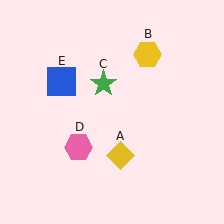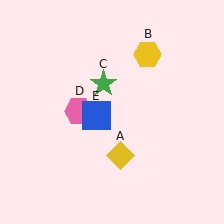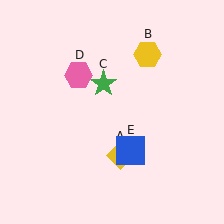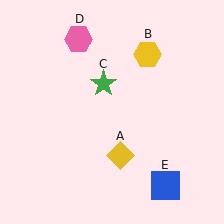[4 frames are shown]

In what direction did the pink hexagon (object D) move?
The pink hexagon (object D) moved up.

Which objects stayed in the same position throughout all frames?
Yellow diamond (object A) and yellow hexagon (object B) and green star (object C) remained stationary.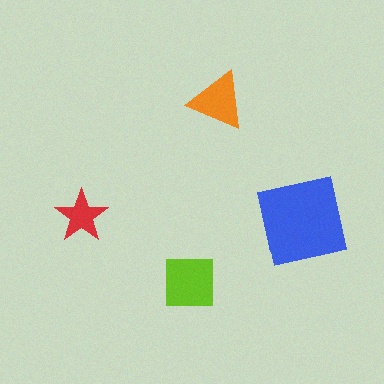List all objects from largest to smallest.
The blue square, the lime square, the orange triangle, the red star.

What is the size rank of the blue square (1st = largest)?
1st.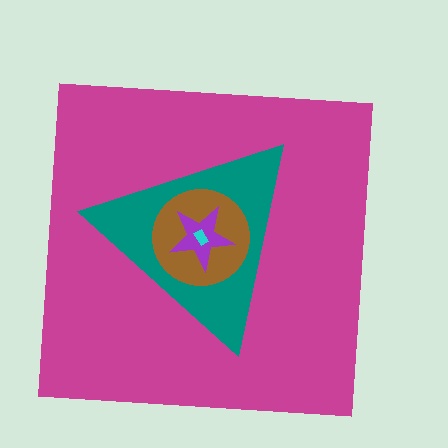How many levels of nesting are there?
5.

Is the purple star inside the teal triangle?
Yes.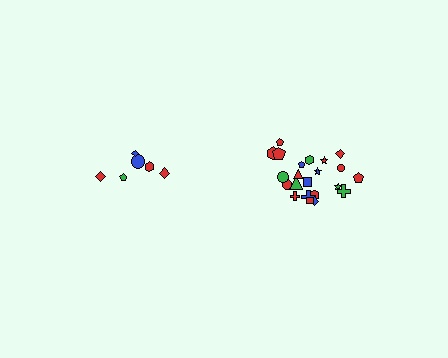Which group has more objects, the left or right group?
The right group.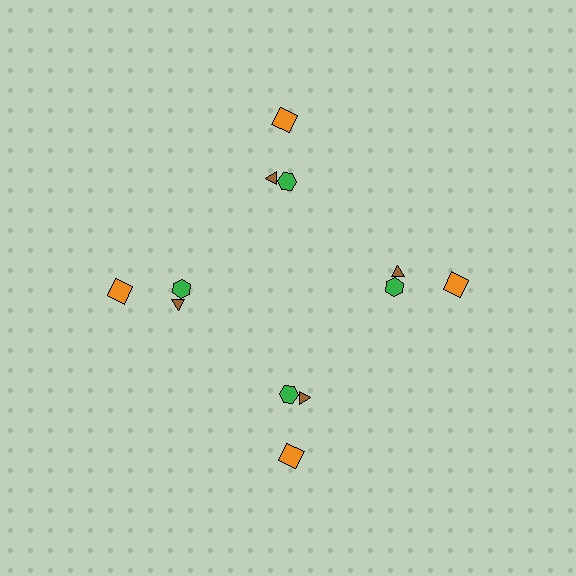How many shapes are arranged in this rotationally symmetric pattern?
There are 12 shapes, arranged in 4 groups of 3.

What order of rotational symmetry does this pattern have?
This pattern has 4-fold rotational symmetry.